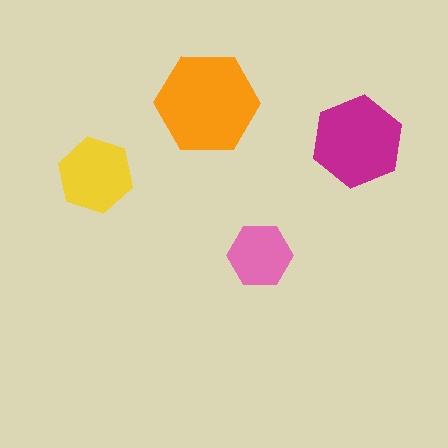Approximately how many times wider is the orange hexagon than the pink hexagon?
About 1.5 times wider.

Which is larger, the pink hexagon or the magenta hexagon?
The magenta one.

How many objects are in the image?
There are 4 objects in the image.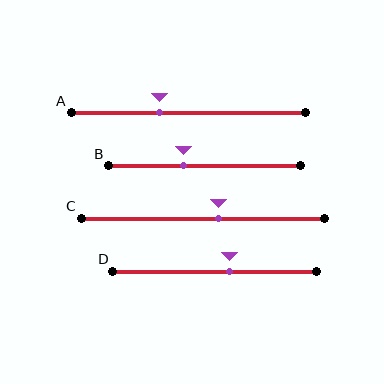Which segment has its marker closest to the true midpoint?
Segment C has its marker closest to the true midpoint.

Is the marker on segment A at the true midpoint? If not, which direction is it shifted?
No, the marker on segment A is shifted to the left by about 13% of the segment length.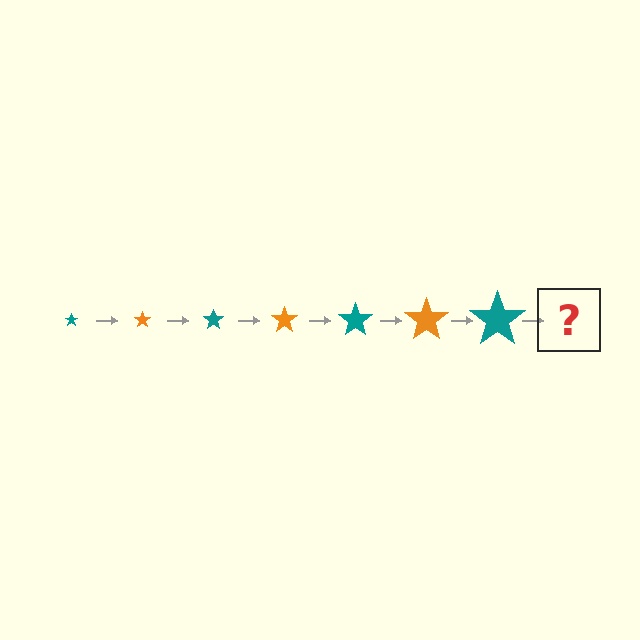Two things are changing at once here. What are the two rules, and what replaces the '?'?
The two rules are that the star grows larger each step and the color cycles through teal and orange. The '?' should be an orange star, larger than the previous one.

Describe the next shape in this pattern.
It should be an orange star, larger than the previous one.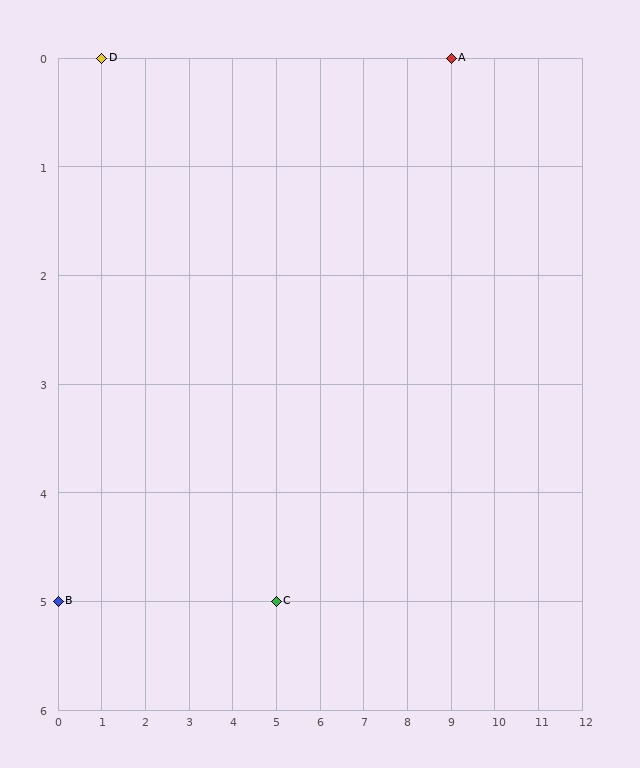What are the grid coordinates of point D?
Point D is at grid coordinates (1, 0).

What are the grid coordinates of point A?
Point A is at grid coordinates (9, 0).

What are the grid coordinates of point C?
Point C is at grid coordinates (5, 5).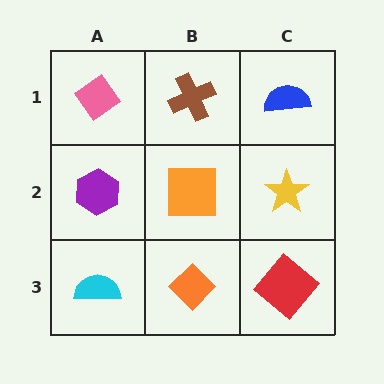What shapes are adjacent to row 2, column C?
A blue semicircle (row 1, column C), a red diamond (row 3, column C), an orange square (row 2, column B).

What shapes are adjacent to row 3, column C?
A yellow star (row 2, column C), an orange diamond (row 3, column B).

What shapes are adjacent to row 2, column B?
A brown cross (row 1, column B), an orange diamond (row 3, column B), a purple hexagon (row 2, column A), a yellow star (row 2, column C).